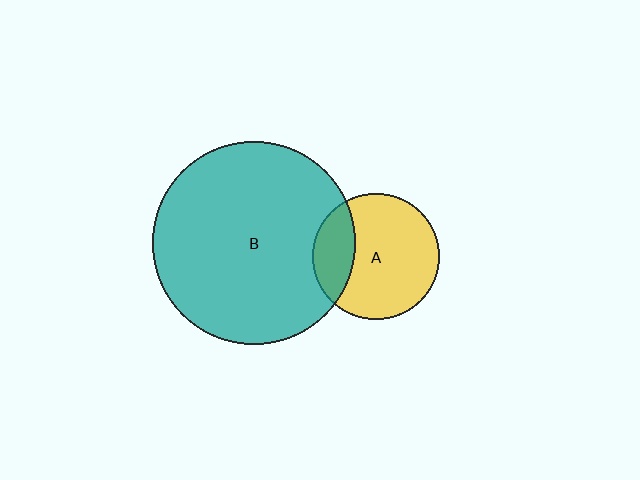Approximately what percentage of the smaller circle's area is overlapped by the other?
Approximately 25%.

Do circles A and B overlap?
Yes.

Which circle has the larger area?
Circle B (teal).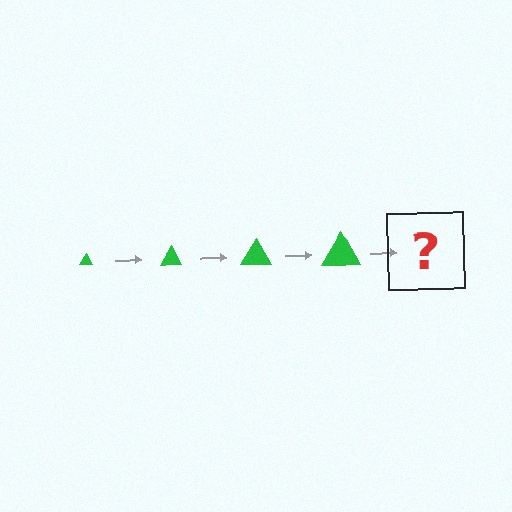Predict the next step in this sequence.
The next step is a green triangle, larger than the previous one.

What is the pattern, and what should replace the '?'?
The pattern is that the triangle gets progressively larger each step. The '?' should be a green triangle, larger than the previous one.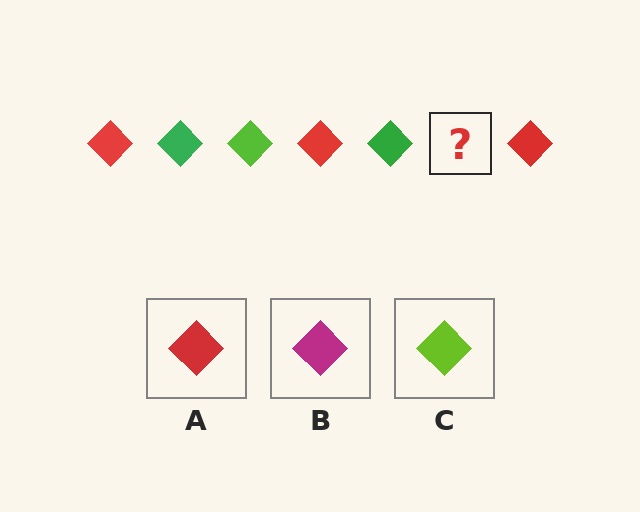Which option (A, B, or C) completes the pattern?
C.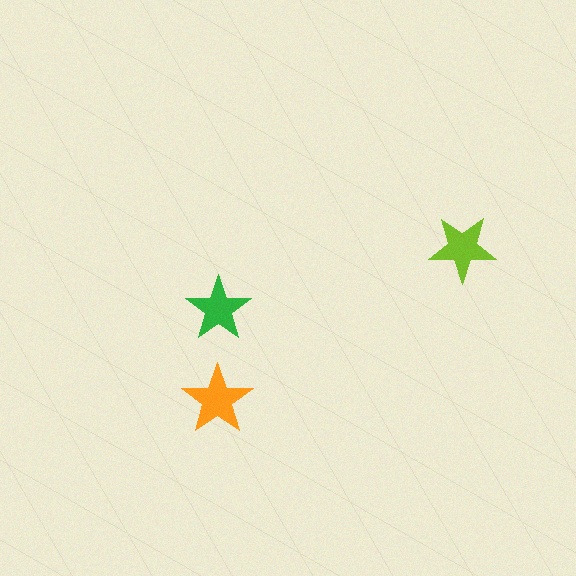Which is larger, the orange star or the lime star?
The orange one.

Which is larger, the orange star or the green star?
The orange one.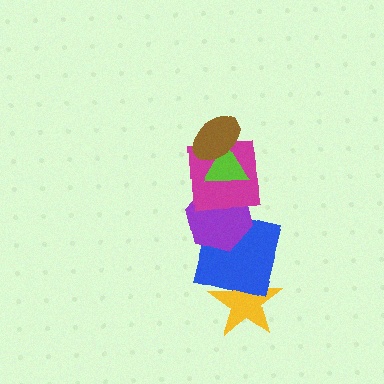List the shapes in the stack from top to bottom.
From top to bottom: the brown ellipse, the lime triangle, the magenta square, the purple hexagon, the blue square, the yellow star.